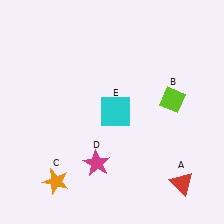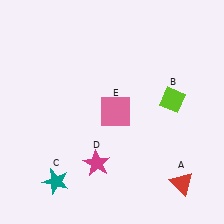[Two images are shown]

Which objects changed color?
C changed from orange to teal. E changed from cyan to pink.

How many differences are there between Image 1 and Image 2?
There are 2 differences between the two images.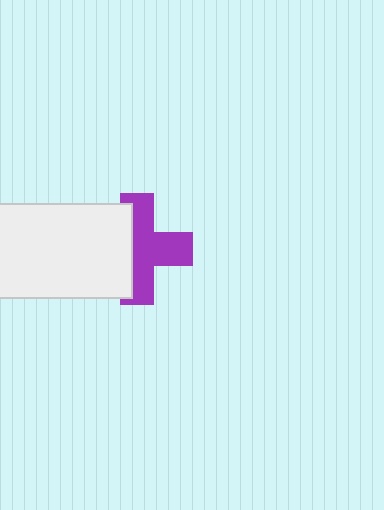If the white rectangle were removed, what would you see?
You would see the complete purple cross.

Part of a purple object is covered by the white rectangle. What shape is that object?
It is a cross.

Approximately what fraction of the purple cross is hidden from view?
Roughly 41% of the purple cross is hidden behind the white rectangle.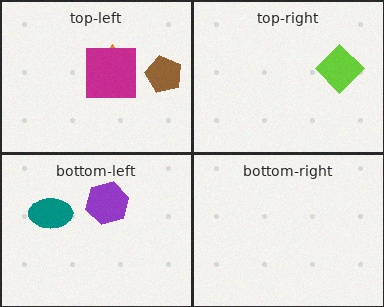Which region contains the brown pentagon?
The top-left region.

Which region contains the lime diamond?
The top-right region.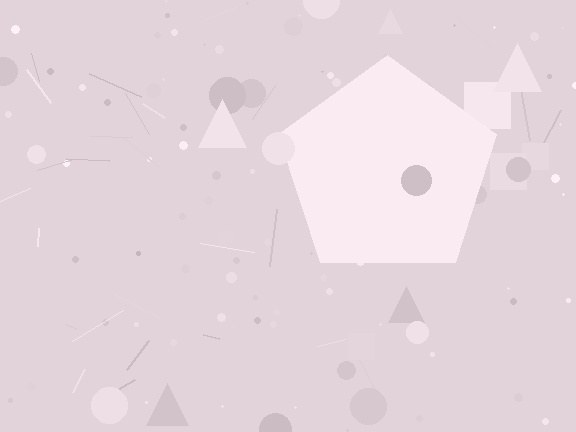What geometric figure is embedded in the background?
A pentagon is embedded in the background.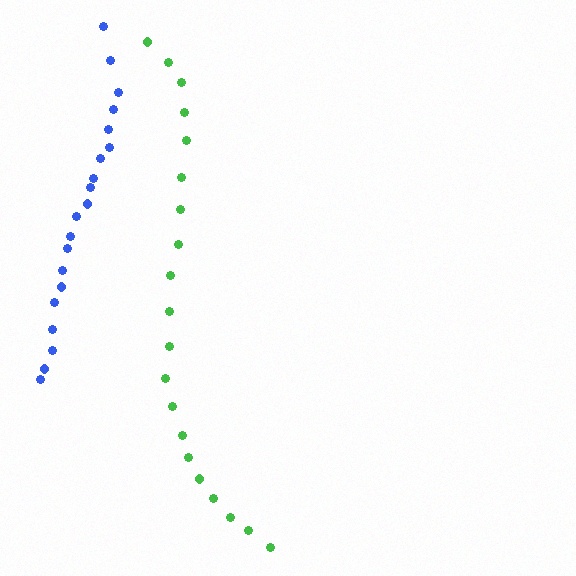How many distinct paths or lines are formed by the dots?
There are 2 distinct paths.